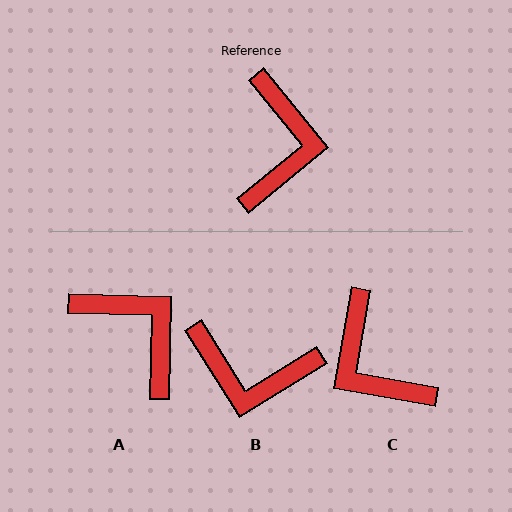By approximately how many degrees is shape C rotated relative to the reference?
Approximately 139 degrees clockwise.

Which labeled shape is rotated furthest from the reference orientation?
C, about 139 degrees away.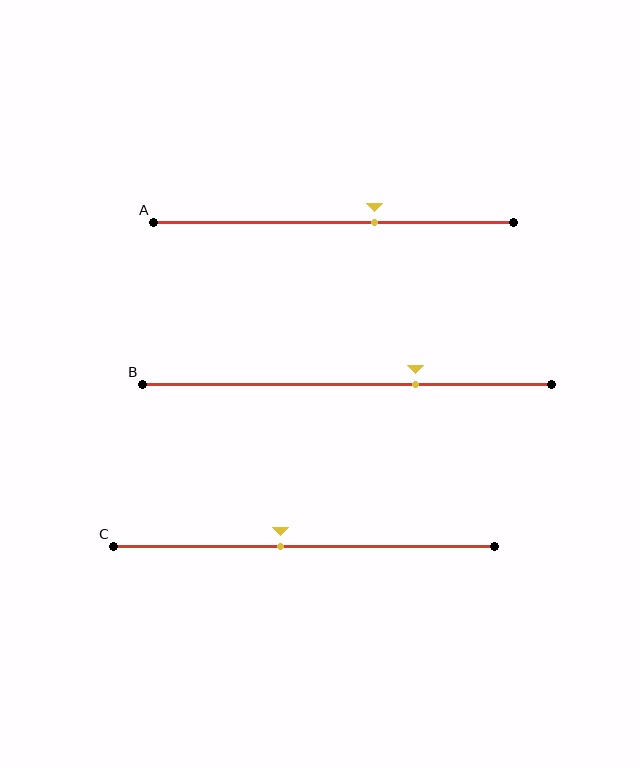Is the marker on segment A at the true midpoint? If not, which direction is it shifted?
No, the marker on segment A is shifted to the right by about 11% of the segment length.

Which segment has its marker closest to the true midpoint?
Segment C has its marker closest to the true midpoint.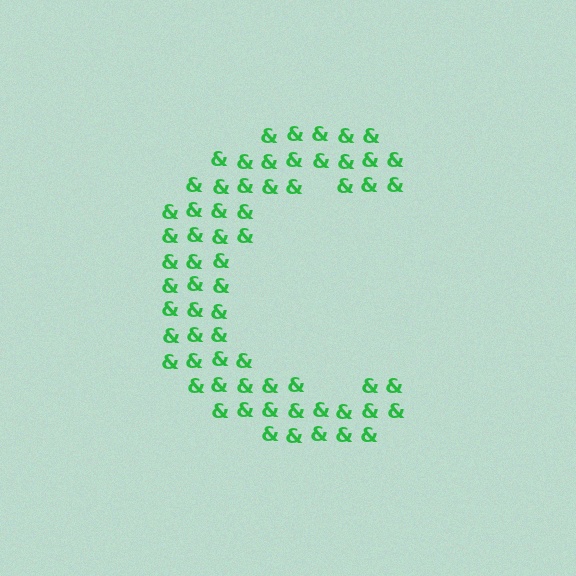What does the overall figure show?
The overall figure shows the letter C.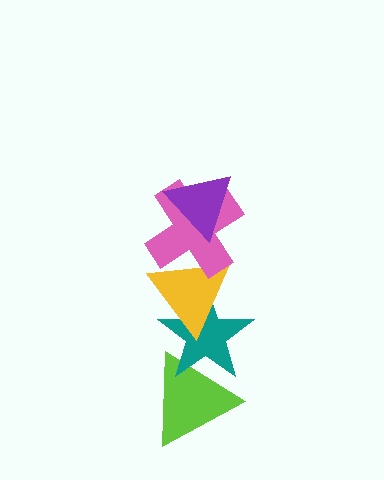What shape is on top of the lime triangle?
The teal star is on top of the lime triangle.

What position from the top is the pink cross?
The pink cross is 2nd from the top.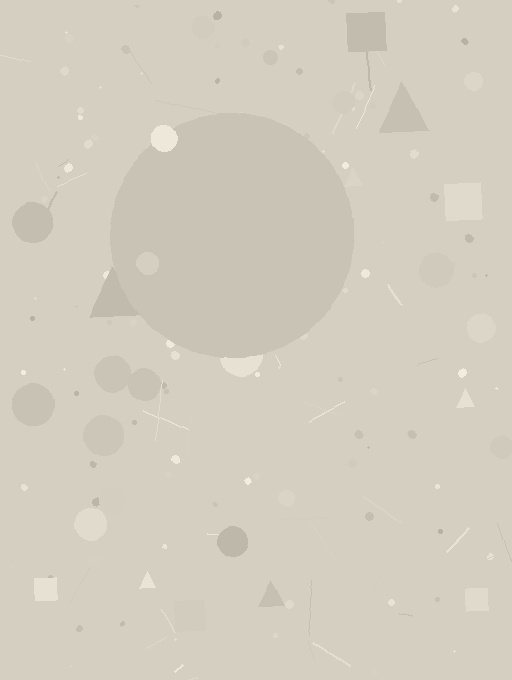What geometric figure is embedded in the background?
A circle is embedded in the background.